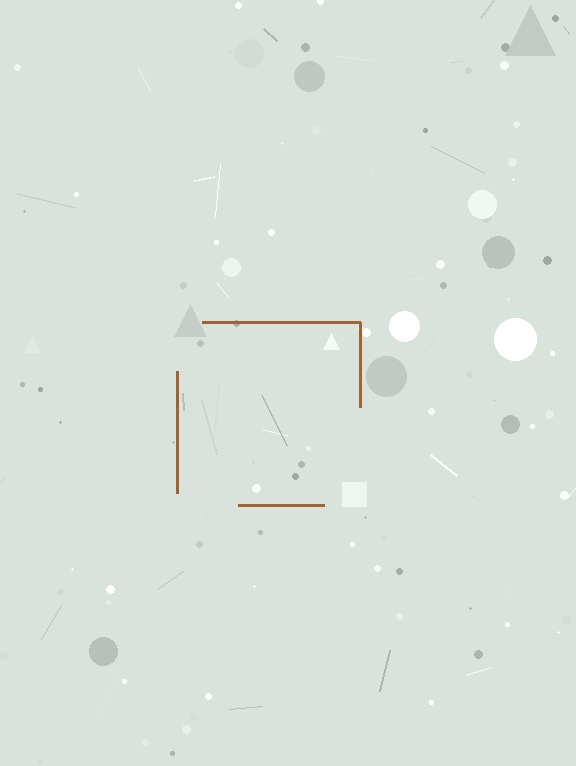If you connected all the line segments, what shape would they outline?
They would outline a square.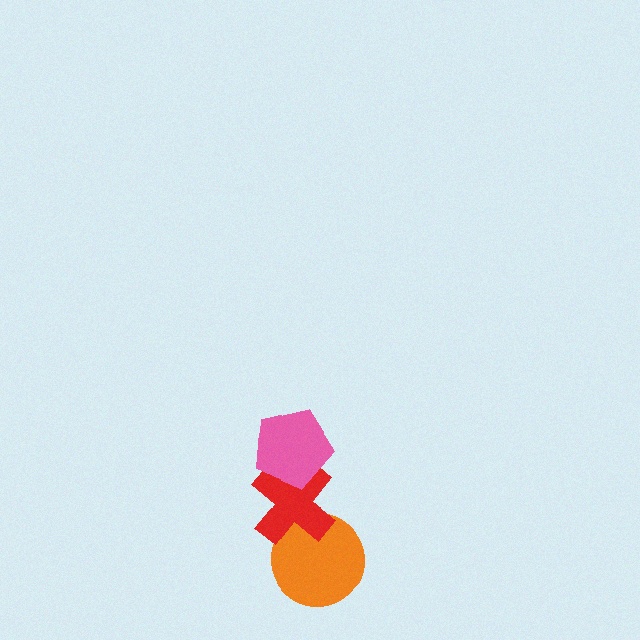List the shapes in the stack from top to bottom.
From top to bottom: the pink pentagon, the red cross, the orange circle.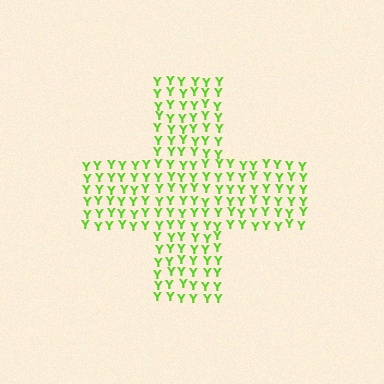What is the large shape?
The large shape is a cross.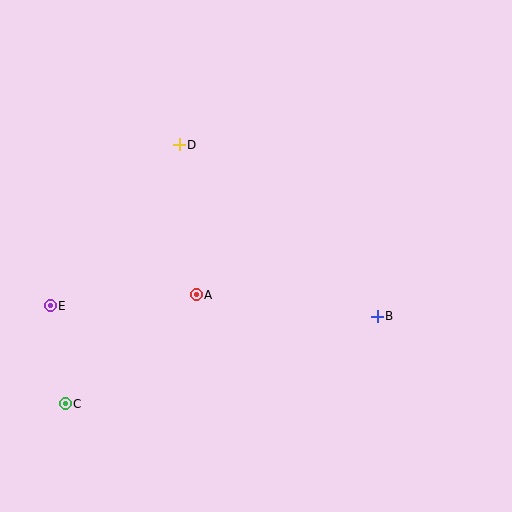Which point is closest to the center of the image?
Point A at (196, 295) is closest to the center.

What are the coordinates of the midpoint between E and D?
The midpoint between E and D is at (115, 225).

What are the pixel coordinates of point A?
Point A is at (196, 295).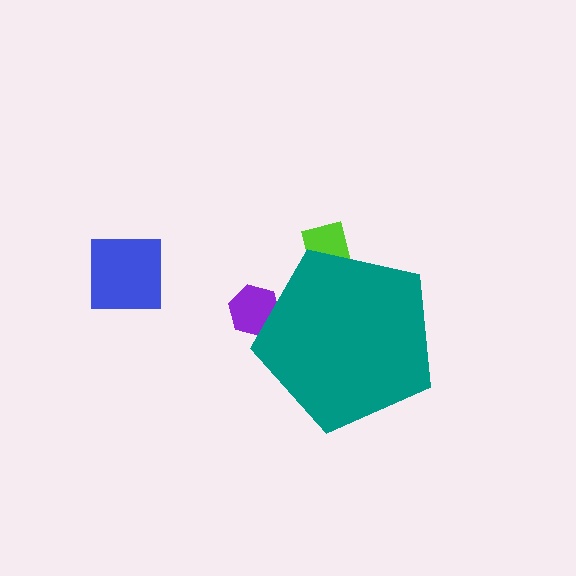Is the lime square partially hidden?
Yes, the lime square is partially hidden behind the teal pentagon.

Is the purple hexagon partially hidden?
Yes, the purple hexagon is partially hidden behind the teal pentagon.